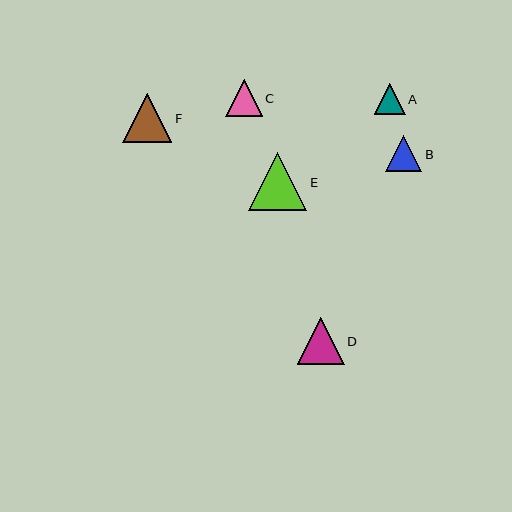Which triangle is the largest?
Triangle E is the largest with a size of approximately 58 pixels.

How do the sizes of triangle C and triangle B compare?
Triangle C and triangle B are approximately the same size.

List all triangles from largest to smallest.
From largest to smallest: E, F, D, C, B, A.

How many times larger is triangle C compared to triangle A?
Triangle C is approximately 1.2 times the size of triangle A.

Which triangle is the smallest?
Triangle A is the smallest with a size of approximately 31 pixels.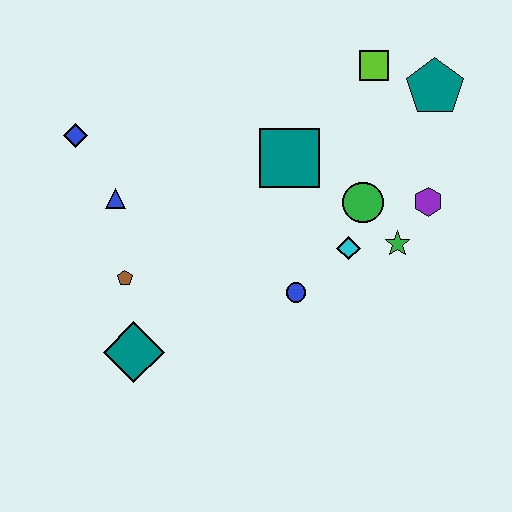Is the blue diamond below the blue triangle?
No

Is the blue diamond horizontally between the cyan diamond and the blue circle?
No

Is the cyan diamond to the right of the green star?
No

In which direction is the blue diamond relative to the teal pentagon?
The blue diamond is to the left of the teal pentagon.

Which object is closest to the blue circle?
The cyan diamond is closest to the blue circle.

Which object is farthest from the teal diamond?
The teal pentagon is farthest from the teal diamond.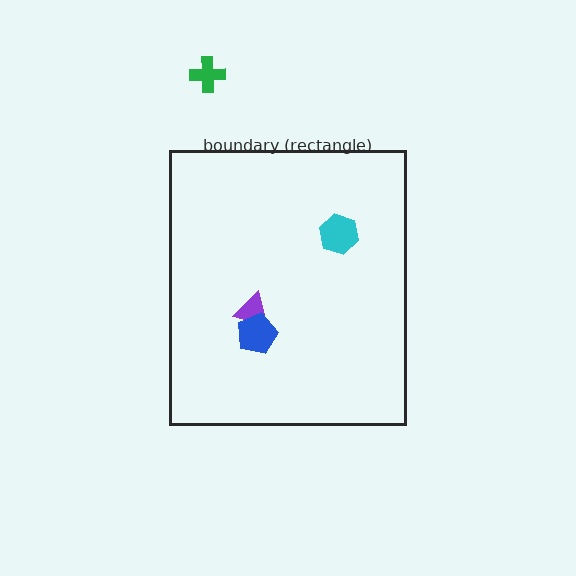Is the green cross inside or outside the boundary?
Outside.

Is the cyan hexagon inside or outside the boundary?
Inside.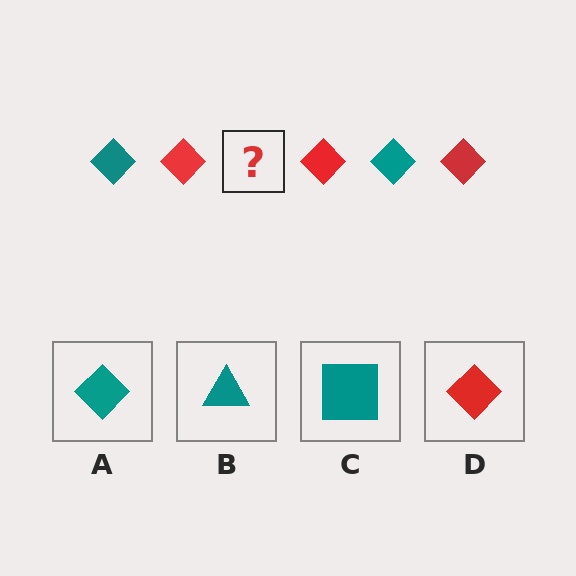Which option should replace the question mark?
Option A.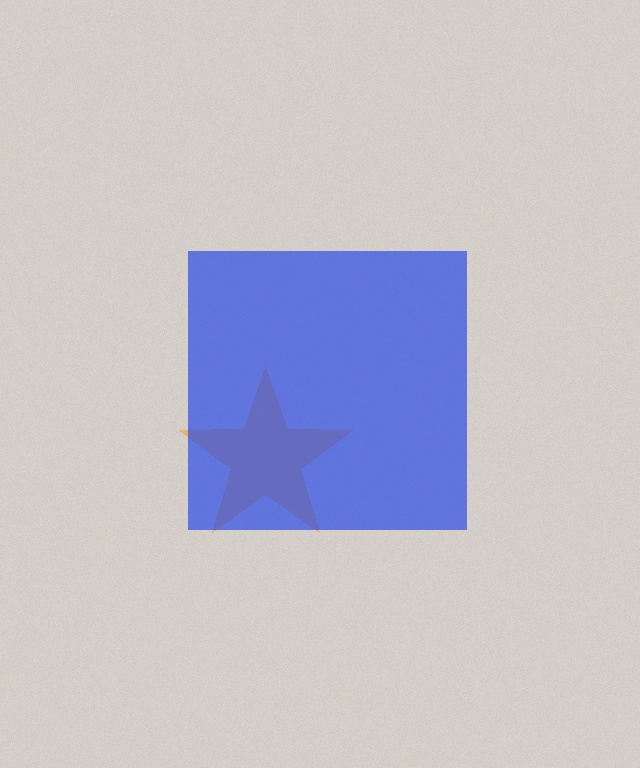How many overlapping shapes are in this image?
There are 2 overlapping shapes in the image.